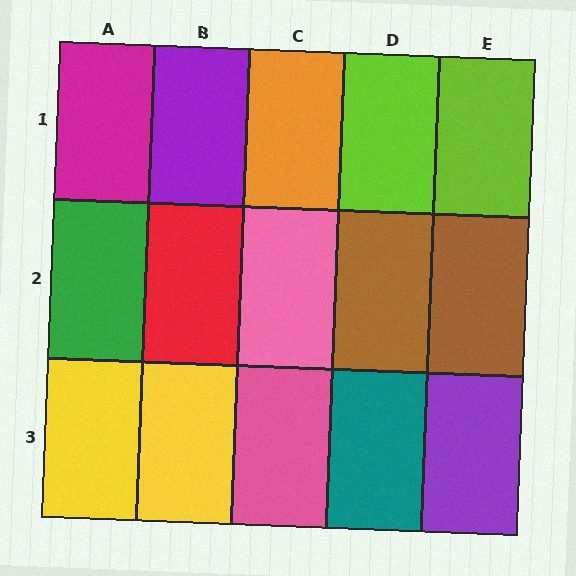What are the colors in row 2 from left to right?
Green, red, pink, brown, brown.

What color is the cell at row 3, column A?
Yellow.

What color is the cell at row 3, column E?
Purple.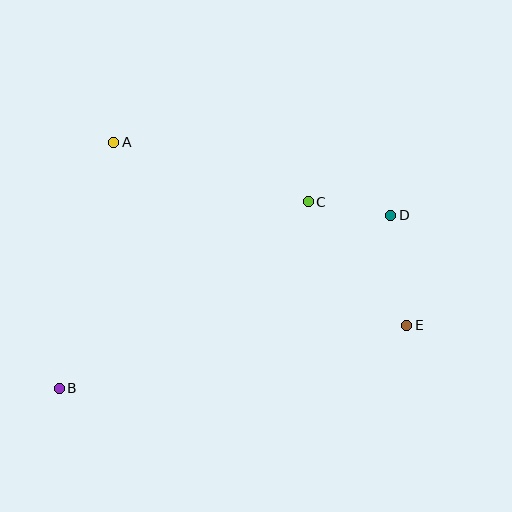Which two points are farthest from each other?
Points B and D are farthest from each other.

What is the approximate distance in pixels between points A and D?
The distance between A and D is approximately 287 pixels.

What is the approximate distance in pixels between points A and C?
The distance between A and C is approximately 203 pixels.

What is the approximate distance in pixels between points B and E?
The distance between B and E is approximately 353 pixels.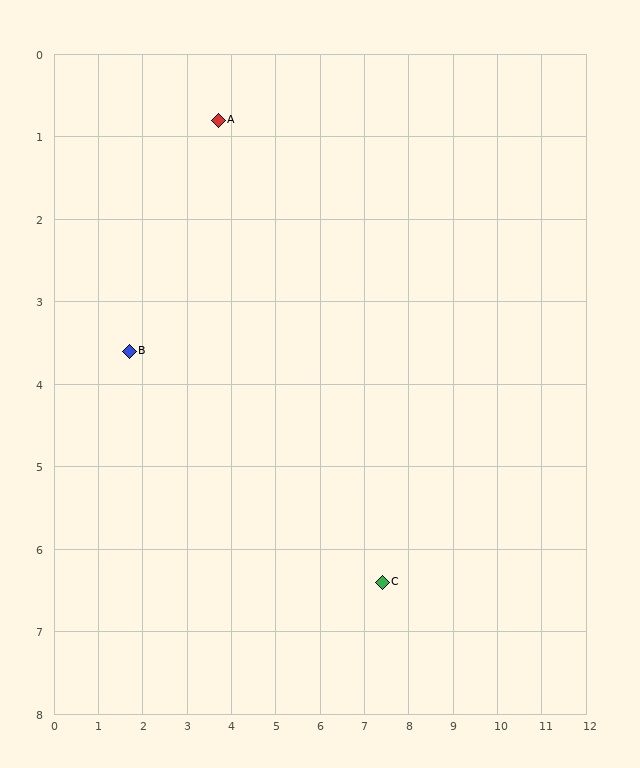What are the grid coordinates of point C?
Point C is at approximately (7.4, 6.4).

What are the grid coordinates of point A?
Point A is at approximately (3.7, 0.8).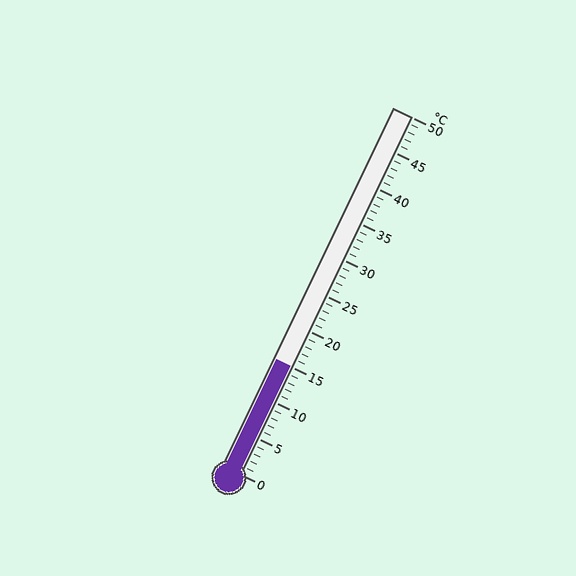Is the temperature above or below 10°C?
The temperature is above 10°C.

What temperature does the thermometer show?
The thermometer shows approximately 15°C.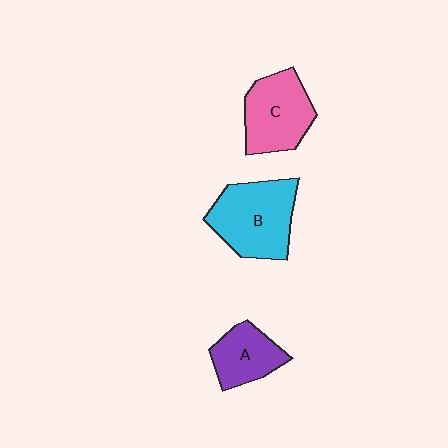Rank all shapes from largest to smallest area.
From largest to smallest: B (cyan), C (pink), A (purple).